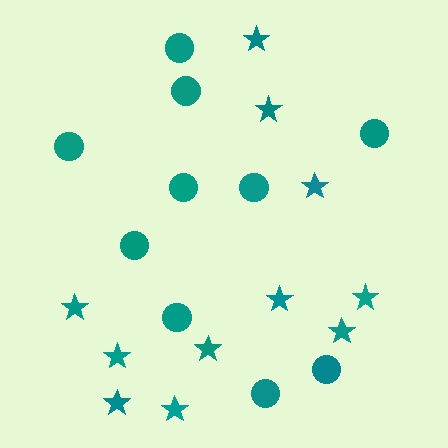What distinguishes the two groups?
There are 2 groups: one group of circles (10) and one group of stars (11).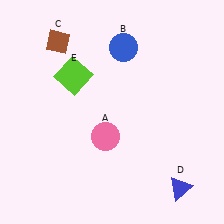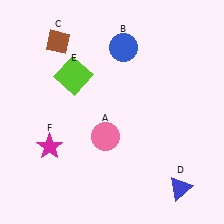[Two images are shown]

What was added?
A magenta star (F) was added in Image 2.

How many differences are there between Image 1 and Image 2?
There is 1 difference between the two images.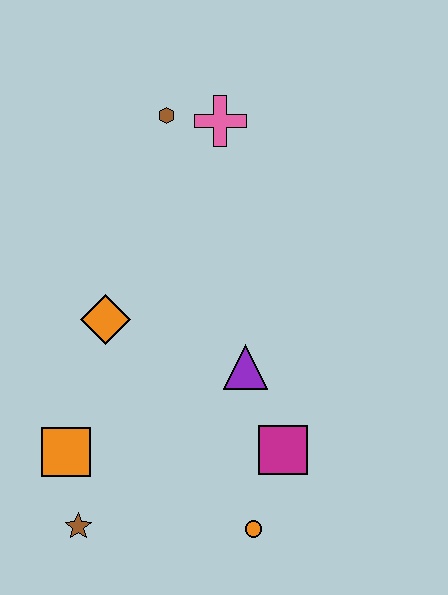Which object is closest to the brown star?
The orange square is closest to the brown star.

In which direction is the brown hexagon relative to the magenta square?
The brown hexagon is above the magenta square.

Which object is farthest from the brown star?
The pink cross is farthest from the brown star.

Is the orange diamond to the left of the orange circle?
Yes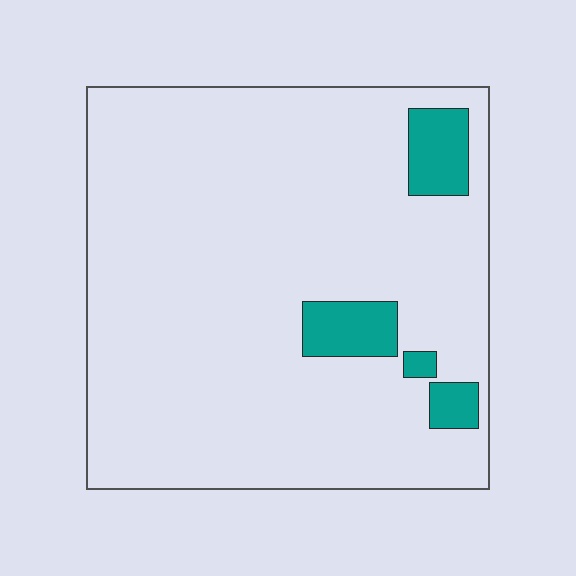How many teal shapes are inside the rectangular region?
4.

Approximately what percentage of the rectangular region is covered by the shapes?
Approximately 10%.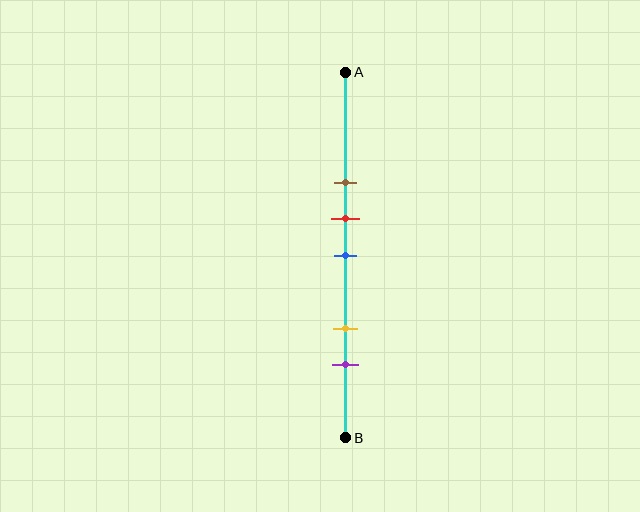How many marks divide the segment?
There are 5 marks dividing the segment.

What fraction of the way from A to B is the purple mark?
The purple mark is approximately 80% (0.8) of the way from A to B.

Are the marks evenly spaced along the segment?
No, the marks are not evenly spaced.